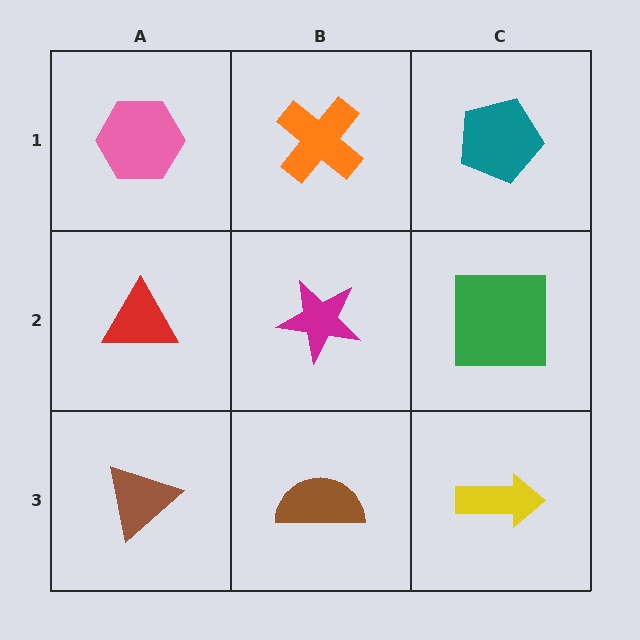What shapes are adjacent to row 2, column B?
An orange cross (row 1, column B), a brown semicircle (row 3, column B), a red triangle (row 2, column A), a green square (row 2, column C).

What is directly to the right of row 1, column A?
An orange cross.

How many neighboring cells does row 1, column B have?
3.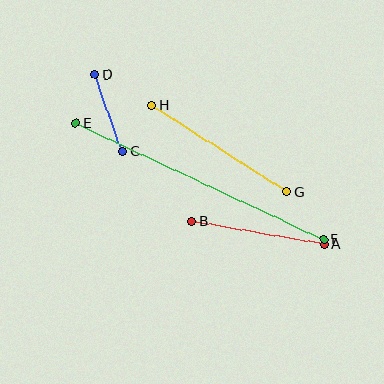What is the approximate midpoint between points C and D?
The midpoint is at approximately (109, 113) pixels.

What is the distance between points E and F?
The distance is approximately 274 pixels.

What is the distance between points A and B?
The distance is approximately 134 pixels.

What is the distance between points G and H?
The distance is approximately 160 pixels.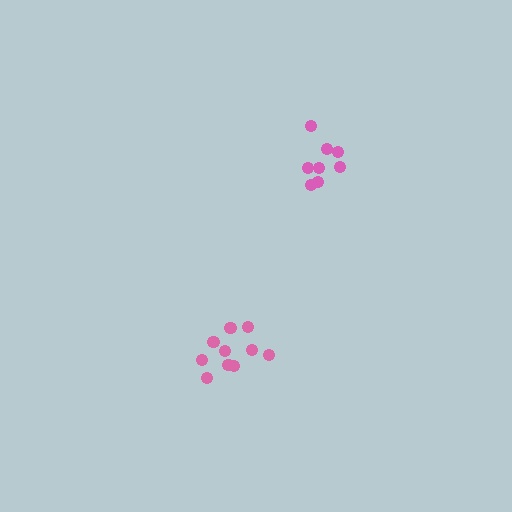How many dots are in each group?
Group 1: 11 dots, Group 2: 8 dots (19 total).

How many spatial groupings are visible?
There are 2 spatial groupings.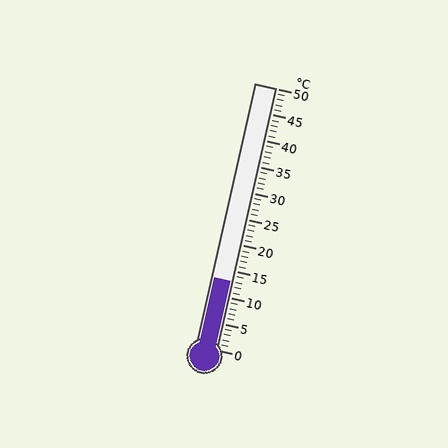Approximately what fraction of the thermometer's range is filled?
The thermometer is filled to approximately 25% of its range.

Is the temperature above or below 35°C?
The temperature is below 35°C.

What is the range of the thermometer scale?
The thermometer scale ranges from 0°C to 50°C.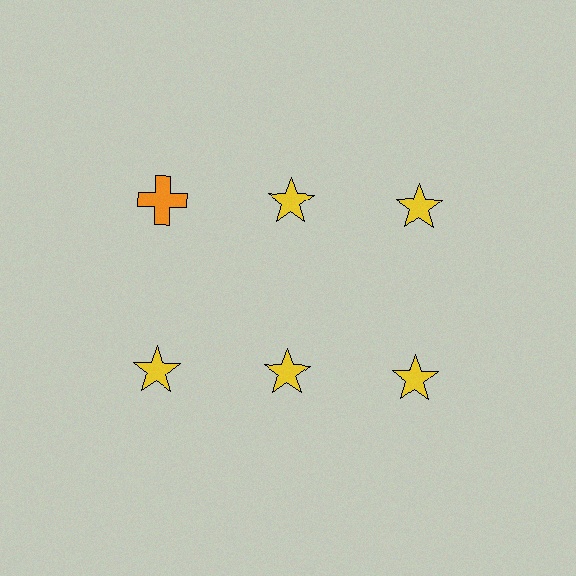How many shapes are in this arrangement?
There are 6 shapes arranged in a grid pattern.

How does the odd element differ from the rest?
It differs in both color (orange instead of yellow) and shape (cross instead of star).